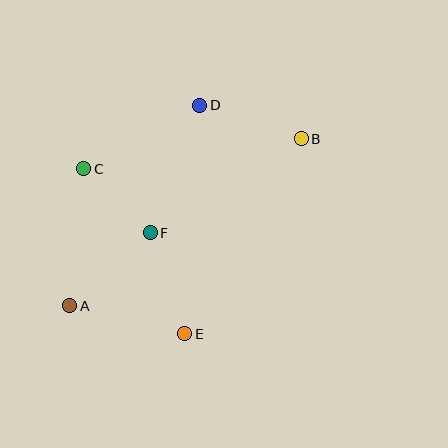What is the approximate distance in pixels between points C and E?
The distance between C and E is approximately 193 pixels.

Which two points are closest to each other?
Points C and F are closest to each other.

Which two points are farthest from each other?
Points A and B are farthest from each other.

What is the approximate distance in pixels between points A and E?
The distance between A and E is approximately 118 pixels.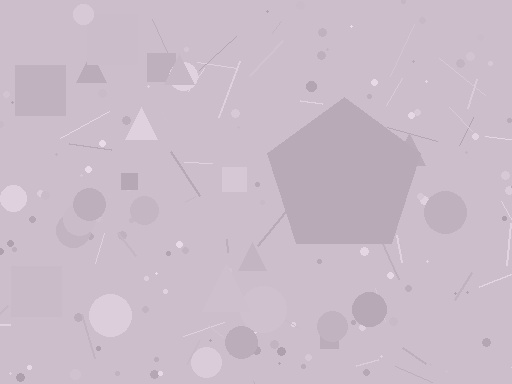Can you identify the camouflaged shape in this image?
The camouflaged shape is a pentagon.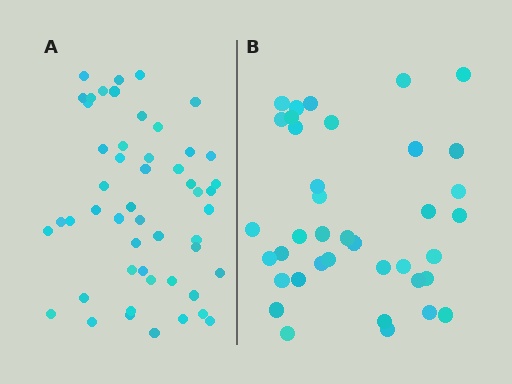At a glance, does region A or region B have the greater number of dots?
Region A (the left region) has more dots.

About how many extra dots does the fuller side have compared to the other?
Region A has approximately 15 more dots than region B.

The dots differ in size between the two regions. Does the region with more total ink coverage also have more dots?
No. Region B has more total ink coverage because its dots are larger, but region A actually contains more individual dots. Total area can be misleading — the number of items is what matters here.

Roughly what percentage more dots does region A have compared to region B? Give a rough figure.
About 35% more.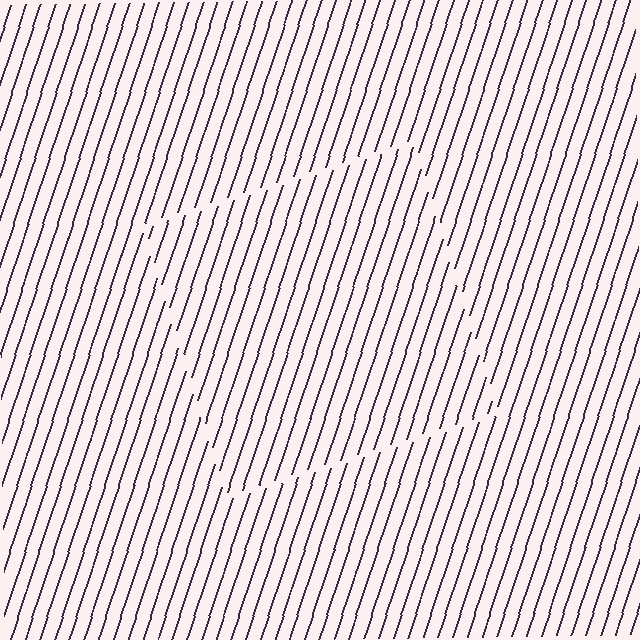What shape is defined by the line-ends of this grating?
An illusory square. The interior of the shape contains the same grating, shifted by half a period — the contour is defined by the phase discontinuity where line-ends from the inner and outer gratings abut.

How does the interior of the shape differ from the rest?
The interior of the shape contains the same grating, shifted by half a period — the contour is defined by the phase discontinuity where line-ends from the inner and outer gratings abut.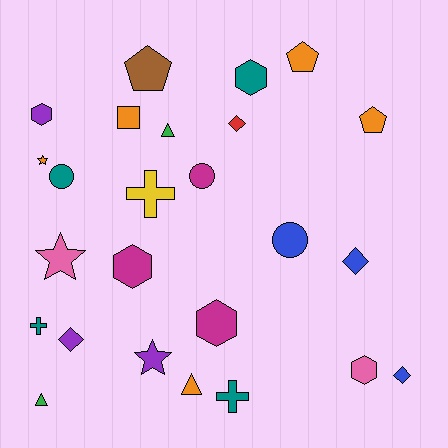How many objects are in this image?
There are 25 objects.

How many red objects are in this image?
There is 1 red object.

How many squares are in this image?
There is 1 square.